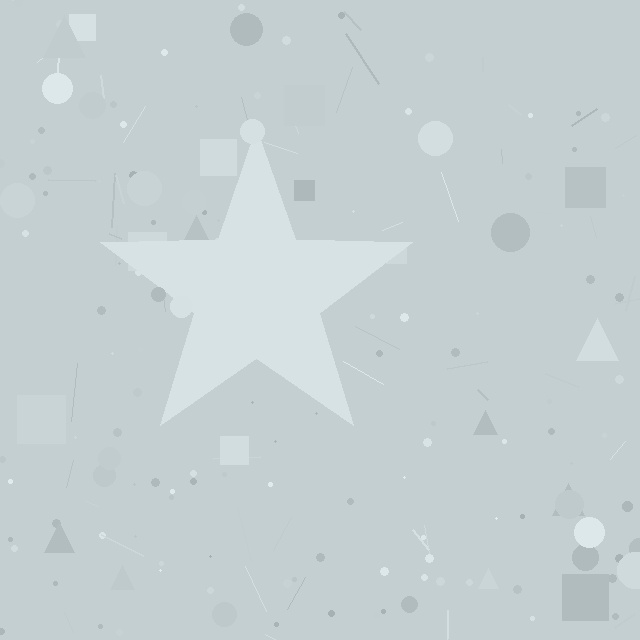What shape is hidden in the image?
A star is hidden in the image.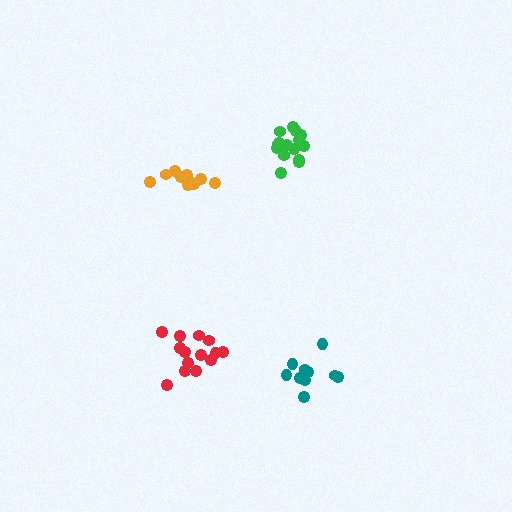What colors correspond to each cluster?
The clusters are colored: orange, teal, green, red.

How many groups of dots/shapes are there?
There are 4 groups.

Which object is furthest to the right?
The teal cluster is rightmost.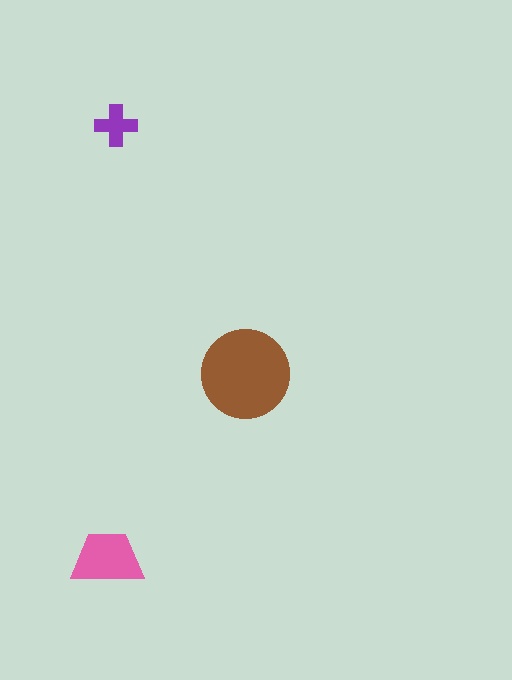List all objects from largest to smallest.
The brown circle, the pink trapezoid, the purple cross.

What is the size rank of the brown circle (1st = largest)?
1st.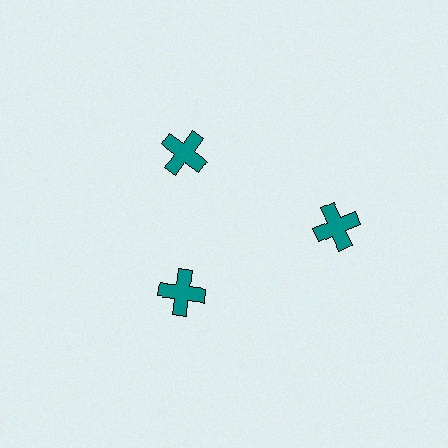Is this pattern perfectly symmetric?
No. The 3 teal crosses are arranged in a ring, but one element near the 3 o'clock position is pushed outward from the center, breaking the 3-fold rotational symmetry.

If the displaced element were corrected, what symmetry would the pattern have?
It would have 3-fold rotational symmetry — the pattern would map onto itself every 120 degrees.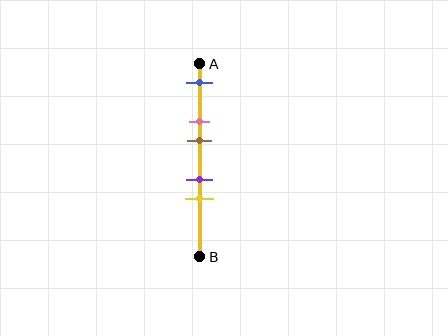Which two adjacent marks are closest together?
The purple and yellow marks are the closest adjacent pair.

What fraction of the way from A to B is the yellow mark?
The yellow mark is approximately 70% (0.7) of the way from A to B.